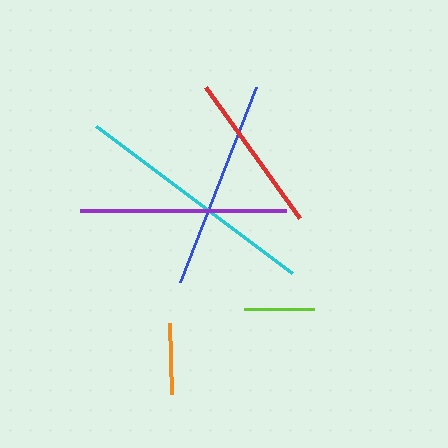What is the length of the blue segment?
The blue segment is approximately 209 pixels long.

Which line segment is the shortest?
The lime line is the shortest at approximately 70 pixels.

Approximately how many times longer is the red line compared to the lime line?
The red line is approximately 2.3 times the length of the lime line.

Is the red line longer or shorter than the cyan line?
The cyan line is longer than the red line.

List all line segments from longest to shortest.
From longest to shortest: cyan, blue, purple, red, orange, lime.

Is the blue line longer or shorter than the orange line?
The blue line is longer than the orange line.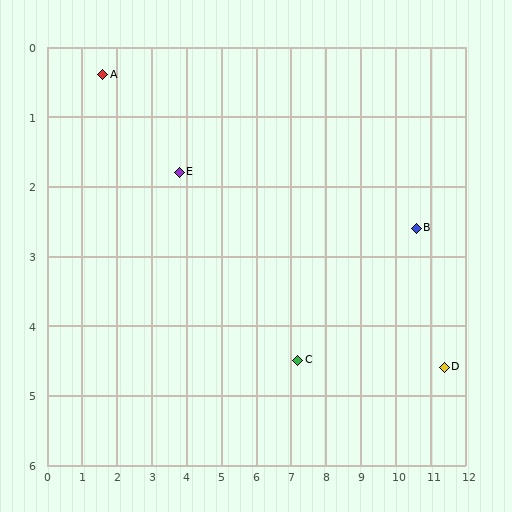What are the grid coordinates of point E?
Point E is at approximately (3.8, 1.8).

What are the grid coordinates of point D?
Point D is at approximately (11.4, 4.6).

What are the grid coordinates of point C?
Point C is at approximately (7.2, 4.5).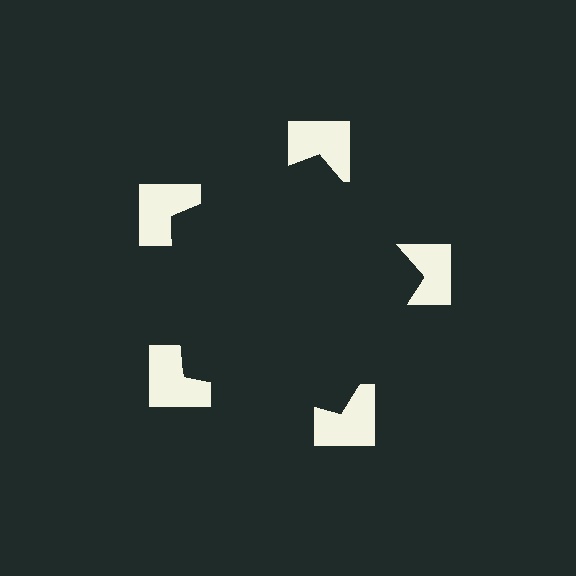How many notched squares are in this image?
There are 5 — one at each vertex of the illusory pentagon.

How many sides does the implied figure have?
5 sides.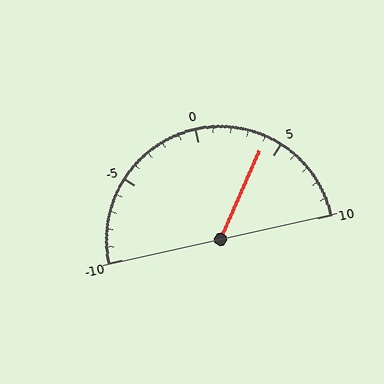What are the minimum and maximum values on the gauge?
The gauge ranges from -10 to 10.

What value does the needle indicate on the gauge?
The needle indicates approximately 4.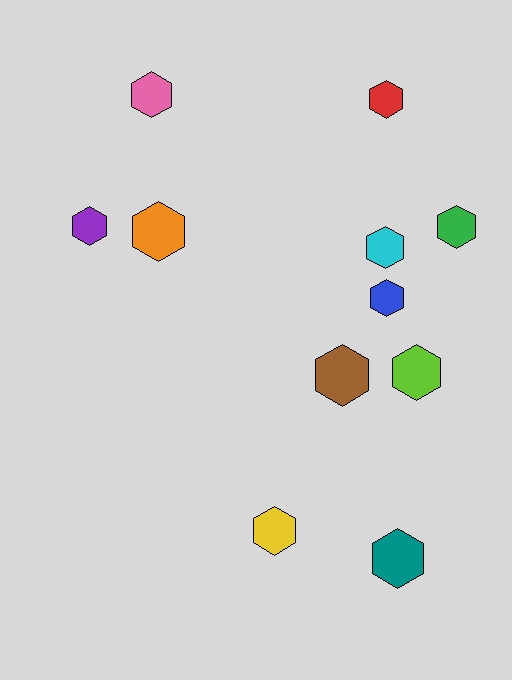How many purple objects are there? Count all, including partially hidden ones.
There is 1 purple object.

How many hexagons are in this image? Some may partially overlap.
There are 11 hexagons.